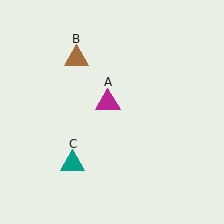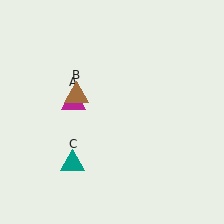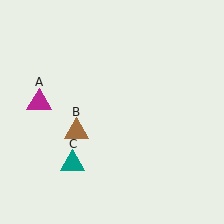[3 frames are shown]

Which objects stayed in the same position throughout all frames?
Teal triangle (object C) remained stationary.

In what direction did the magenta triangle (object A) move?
The magenta triangle (object A) moved left.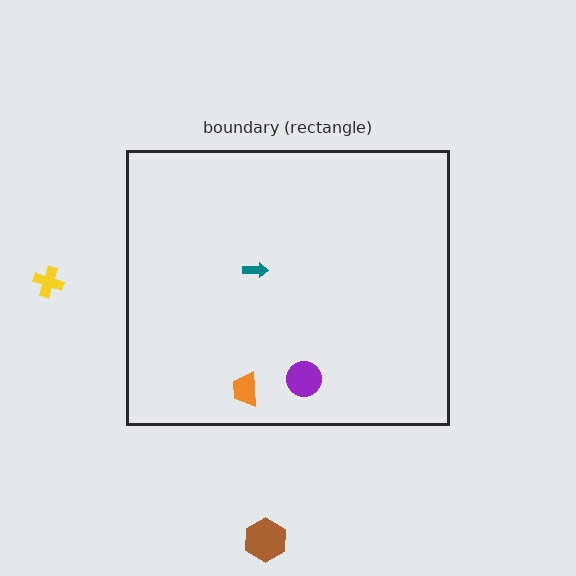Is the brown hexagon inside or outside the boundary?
Outside.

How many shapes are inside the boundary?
3 inside, 2 outside.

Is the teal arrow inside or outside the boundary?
Inside.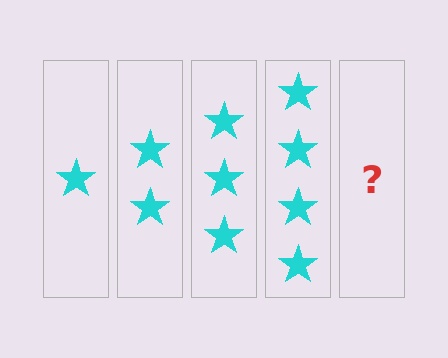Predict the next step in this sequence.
The next step is 5 stars.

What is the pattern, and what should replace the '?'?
The pattern is that each step adds one more star. The '?' should be 5 stars.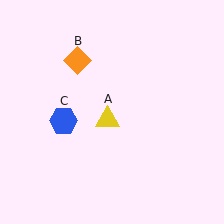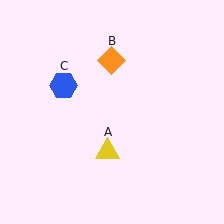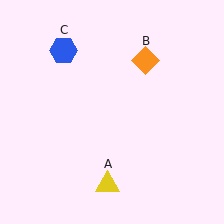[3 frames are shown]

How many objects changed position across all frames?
3 objects changed position: yellow triangle (object A), orange diamond (object B), blue hexagon (object C).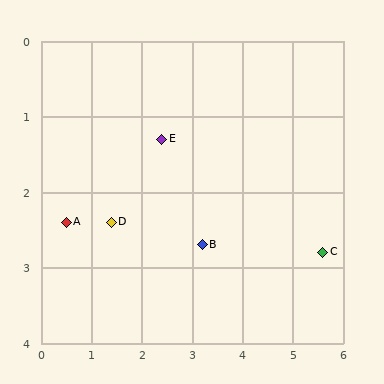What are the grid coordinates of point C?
Point C is at approximately (5.6, 2.8).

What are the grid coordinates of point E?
Point E is at approximately (2.4, 1.3).